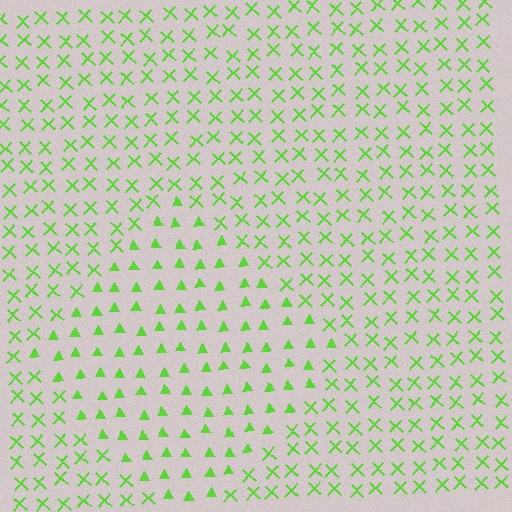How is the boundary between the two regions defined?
The boundary is defined by a change in element shape: triangles inside vs. X marks outside. All elements share the same color and spacing.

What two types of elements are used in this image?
The image uses triangles inside the diamond region and X marks outside it.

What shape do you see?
I see a diamond.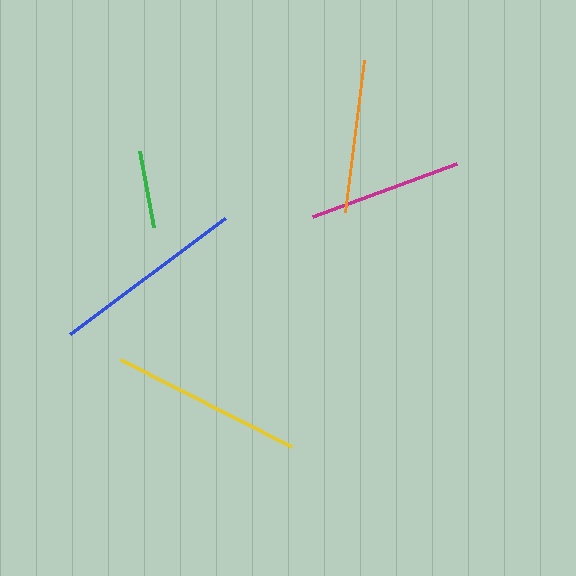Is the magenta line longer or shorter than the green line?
The magenta line is longer than the green line.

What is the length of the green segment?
The green segment is approximately 78 pixels long.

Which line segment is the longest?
The blue line is the longest at approximately 193 pixels.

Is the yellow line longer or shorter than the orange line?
The yellow line is longer than the orange line.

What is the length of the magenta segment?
The magenta segment is approximately 154 pixels long.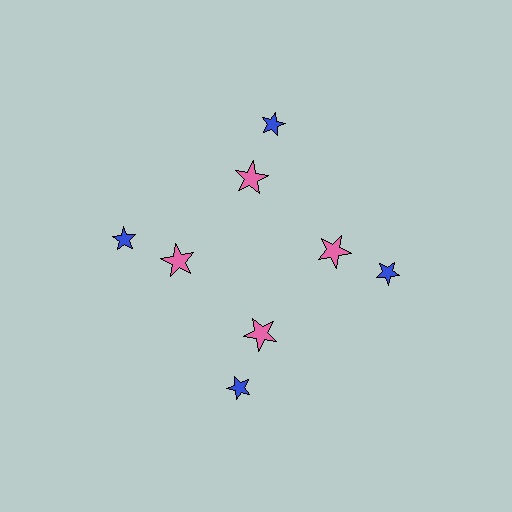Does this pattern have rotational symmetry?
Yes, this pattern has 4-fold rotational symmetry. It looks the same after rotating 90 degrees around the center.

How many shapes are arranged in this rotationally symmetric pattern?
There are 8 shapes, arranged in 4 groups of 2.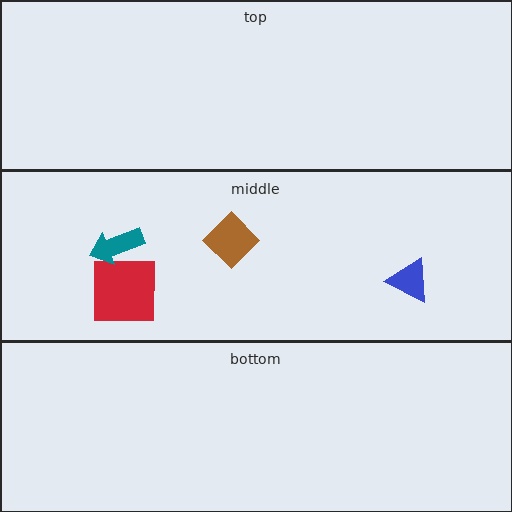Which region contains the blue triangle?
The middle region.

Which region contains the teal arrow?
The middle region.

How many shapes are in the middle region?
4.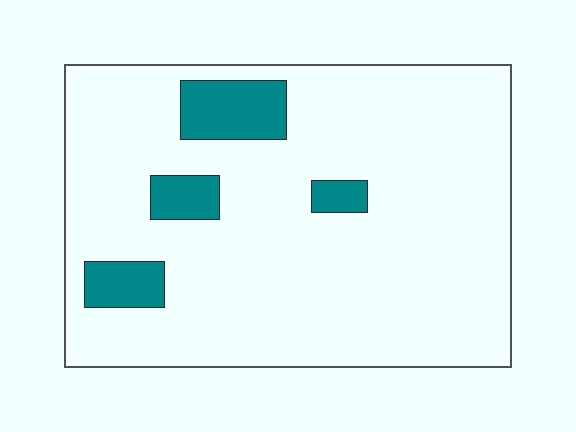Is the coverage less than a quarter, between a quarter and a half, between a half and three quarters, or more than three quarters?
Less than a quarter.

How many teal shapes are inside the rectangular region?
4.